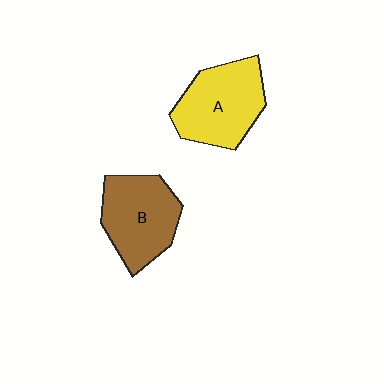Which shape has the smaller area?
Shape B (brown).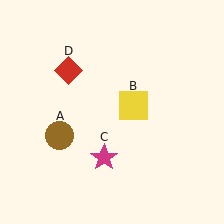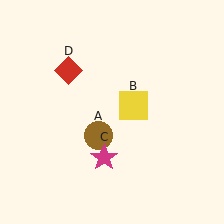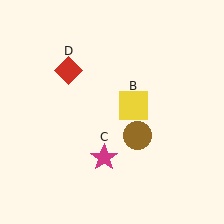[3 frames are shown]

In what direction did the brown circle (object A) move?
The brown circle (object A) moved right.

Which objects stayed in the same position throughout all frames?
Yellow square (object B) and magenta star (object C) and red diamond (object D) remained stationary.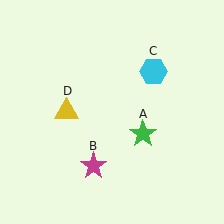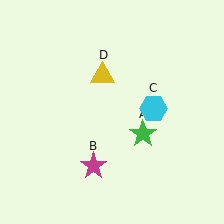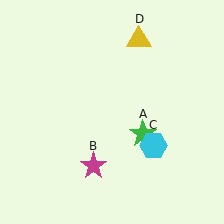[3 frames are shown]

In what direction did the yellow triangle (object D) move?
The yellow triangle (object D) moved up and to the right.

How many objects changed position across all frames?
2 objects changed position: cyan hexagon (object C), yellow triangle (object D).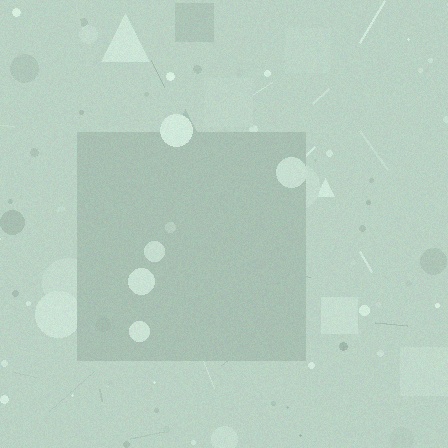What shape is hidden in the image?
A square is hidden in the image.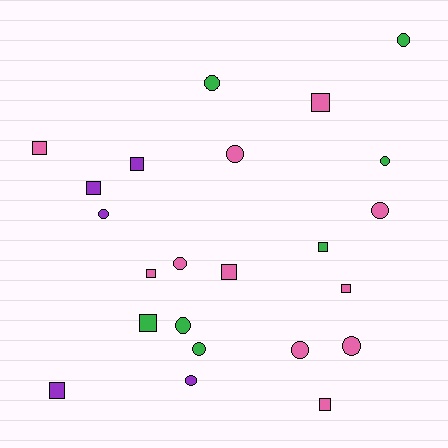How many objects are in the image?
There are 23 objects.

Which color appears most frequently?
Pink, with 11 objects.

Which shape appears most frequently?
Circle, with 12 objects.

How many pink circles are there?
There are 5 pink circles.